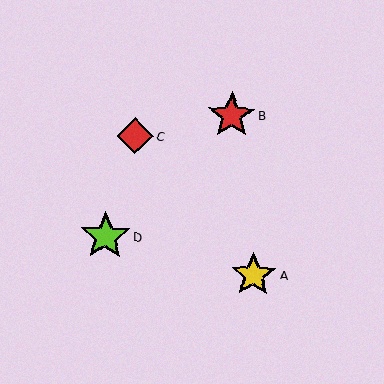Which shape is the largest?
The lime star (labeled D) is the largest.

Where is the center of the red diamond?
The center of the red diamond is at (135, 136).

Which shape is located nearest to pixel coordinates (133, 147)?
The red diamond (labeled C) at (135, 136) is nearest to that location.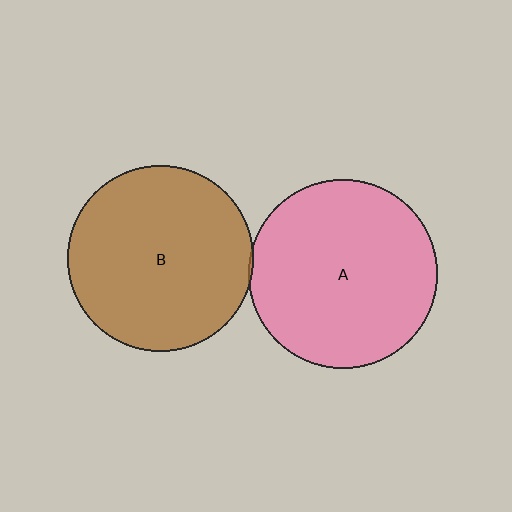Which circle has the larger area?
Circle A (pink).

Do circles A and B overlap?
Yes.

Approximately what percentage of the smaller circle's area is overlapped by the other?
Approximately 5%.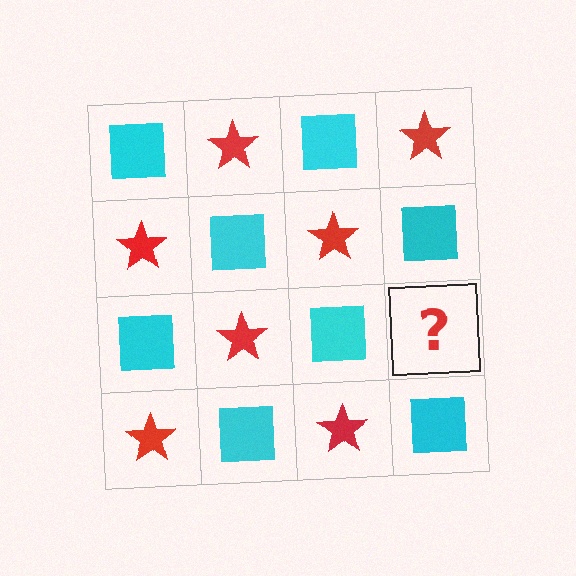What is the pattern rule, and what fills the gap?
The rule is that it alternates cyan square and red star in a checkerboard pattern. The gap should be filled with a red star.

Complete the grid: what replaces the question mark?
The question mark should be replaced with a red star.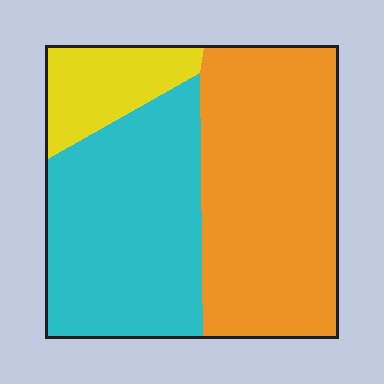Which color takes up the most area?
Orange, at roughly 45%.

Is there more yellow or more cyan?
Cyan.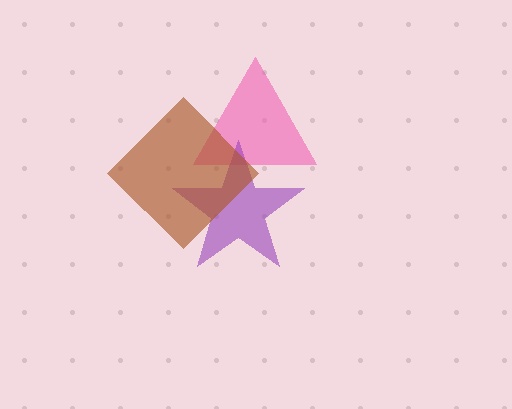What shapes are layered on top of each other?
The layered shapes are: a pink triangle, a purple star, a brown diamond.